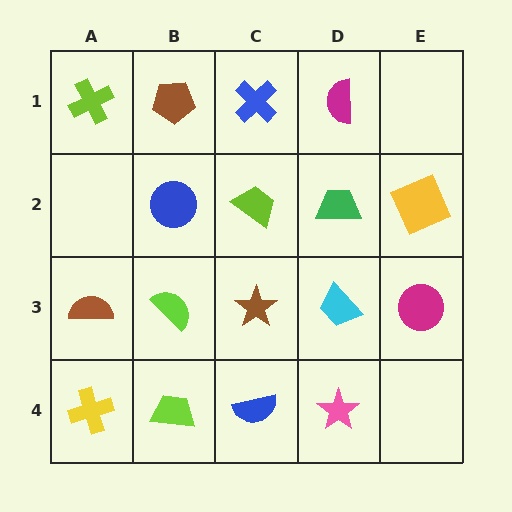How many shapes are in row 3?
5 shapes.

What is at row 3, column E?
A magenta circle.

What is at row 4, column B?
A lime trapezoid.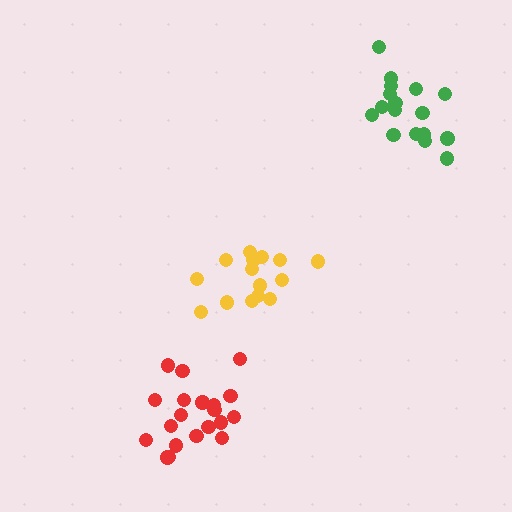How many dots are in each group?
Group 1: 17 dots, Group 2: 15 dots, Group 3: 20 dots (52 total).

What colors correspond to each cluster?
The clusters are colored: green, yellow, red.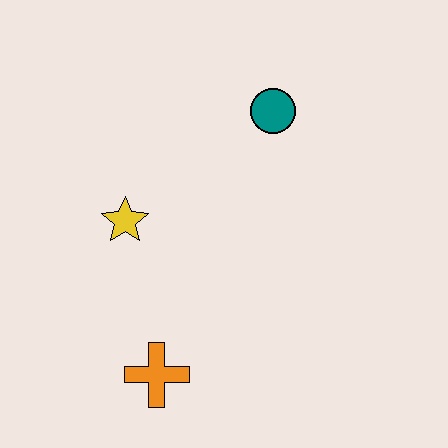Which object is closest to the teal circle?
The yellow star is closest to the teal circle.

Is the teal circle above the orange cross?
Yes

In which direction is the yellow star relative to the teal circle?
The yellow star is to the left of the teal circle.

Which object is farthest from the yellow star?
The teal circle is farthest from the yellow star.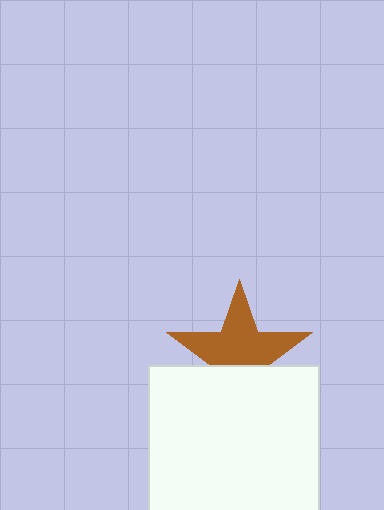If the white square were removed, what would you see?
You would see the complete brown star.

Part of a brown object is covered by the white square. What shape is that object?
It is a star.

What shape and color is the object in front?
The object in front is a white square.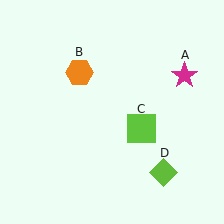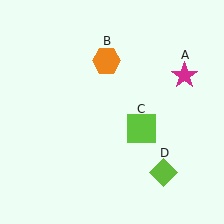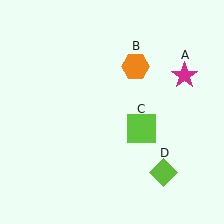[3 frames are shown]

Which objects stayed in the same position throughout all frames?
Magenta star (object A) and lime square (object C) and lime diamond (object D) remained stationary.